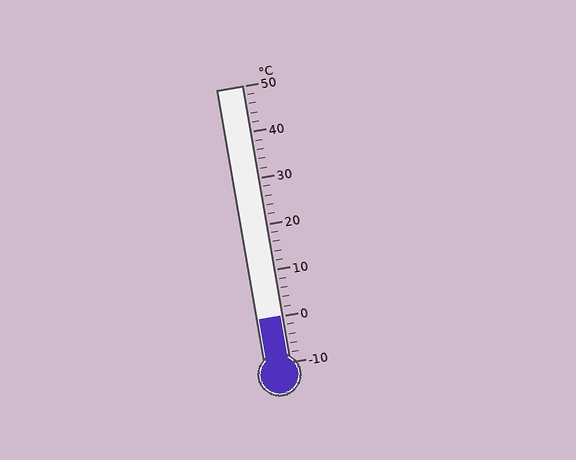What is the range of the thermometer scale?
The thermometer scale ranges from -10°C to 50°C.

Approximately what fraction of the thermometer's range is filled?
The thermometer is filled to approximately 15% of its range.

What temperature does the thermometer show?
The thermometer shows approximately 0°C.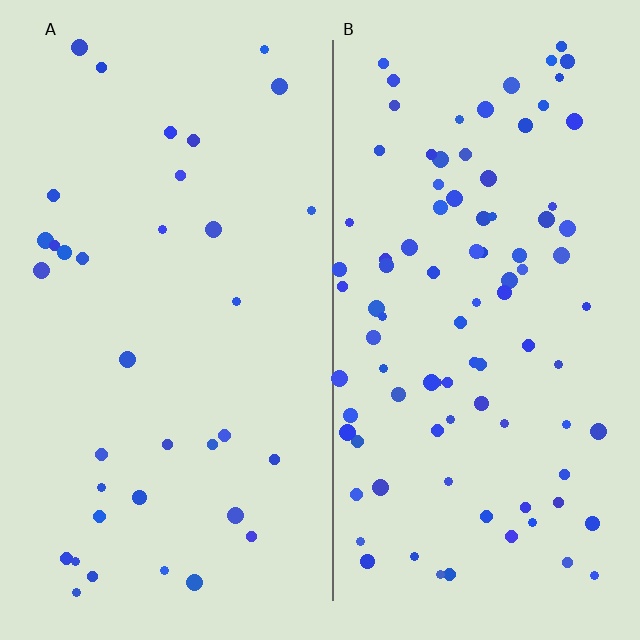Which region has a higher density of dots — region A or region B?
B (the right).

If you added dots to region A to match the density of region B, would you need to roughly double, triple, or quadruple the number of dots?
Approximately triple.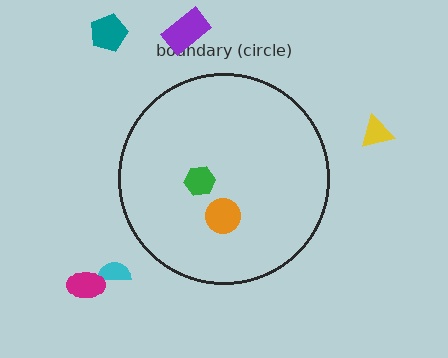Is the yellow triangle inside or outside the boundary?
Outside.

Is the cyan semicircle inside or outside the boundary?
Outside.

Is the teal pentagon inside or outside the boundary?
Outside.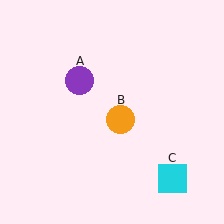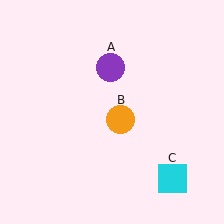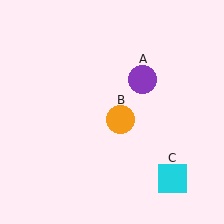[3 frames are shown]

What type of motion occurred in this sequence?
The purple circle (object A) rotated clockwise around the center of the scene.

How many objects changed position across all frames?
1 object changed position: purple circle (object A).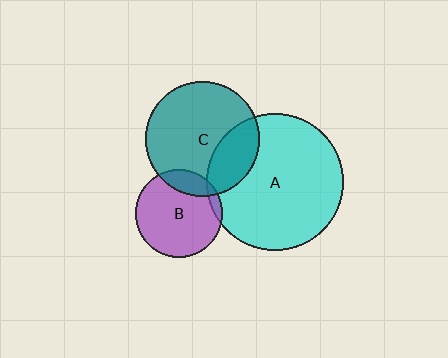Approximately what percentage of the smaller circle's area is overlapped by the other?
Approximately 25%.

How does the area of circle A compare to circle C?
Approximately 1.4 times.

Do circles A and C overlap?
Yes.